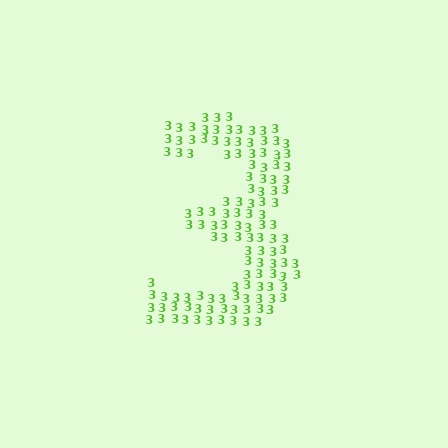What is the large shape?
The large shape is the digit 3.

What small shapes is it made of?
It is made of small digit 3's.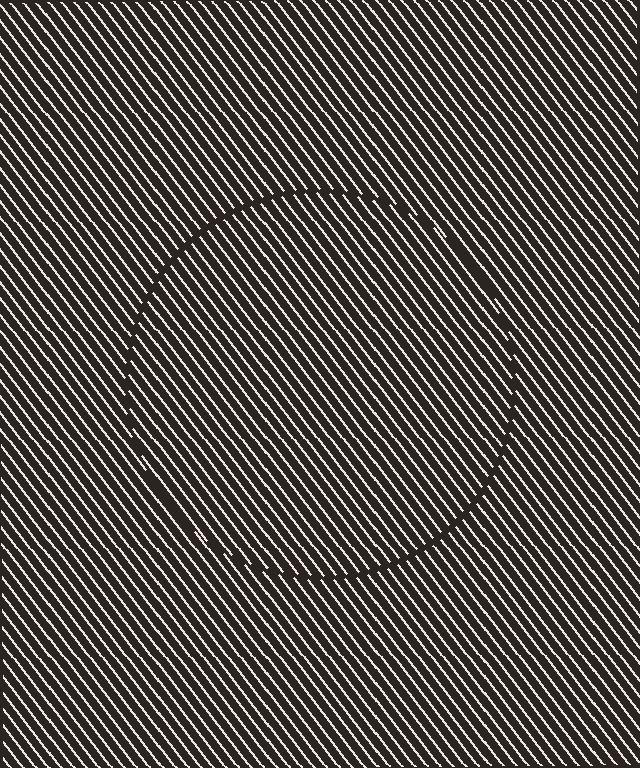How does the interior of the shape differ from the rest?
The interior of the shape contains the same grating, shifted by half a period — the contour is defined by the phase discontinuity where line-ends from the inner and outer gratings abut.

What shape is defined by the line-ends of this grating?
An illusory circle. The interior of the shape contains the same grating, shifted by half a period — the contour is defined by the phase discontinuity where line-ends from the inner and outer gratings abut.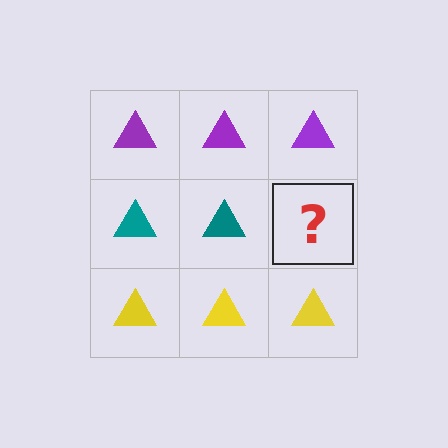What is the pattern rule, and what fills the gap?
The rule is that each row has a consistent color. The gap should be filled with a teal triangle.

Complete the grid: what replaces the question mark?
The question mark should be replaced with a teal triangle.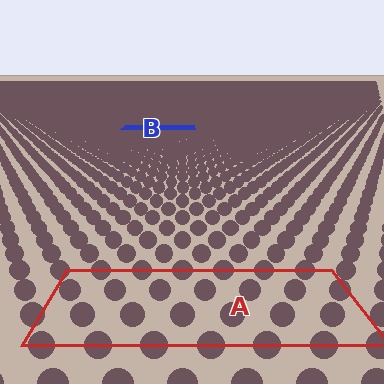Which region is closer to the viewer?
Region A is closer. The texture elements there are larger and more spread out.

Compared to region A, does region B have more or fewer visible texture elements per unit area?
Region B has more texture elements per unit area — they are packed more densely because it is farther away.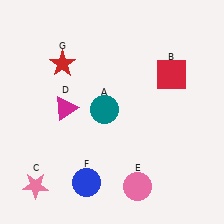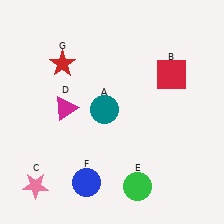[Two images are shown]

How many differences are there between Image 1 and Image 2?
There is 1 difference between the two images.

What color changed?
The circle (E) changed from pink in Image 1 to green in Image 2.